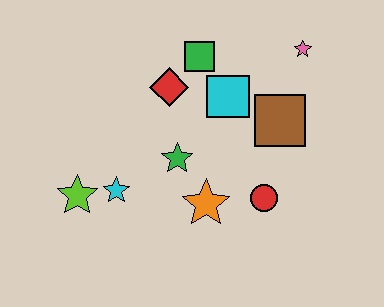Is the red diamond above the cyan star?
Yes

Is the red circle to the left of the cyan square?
No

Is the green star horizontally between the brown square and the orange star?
No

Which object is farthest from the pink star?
The lime star is farthest from the pink star.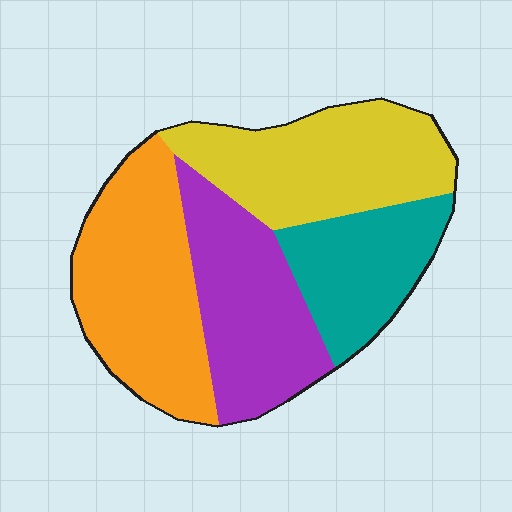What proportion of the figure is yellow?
Yellow covers around 25% of the figure.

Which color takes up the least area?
Teal, at roughly 20%.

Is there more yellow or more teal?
Yellow.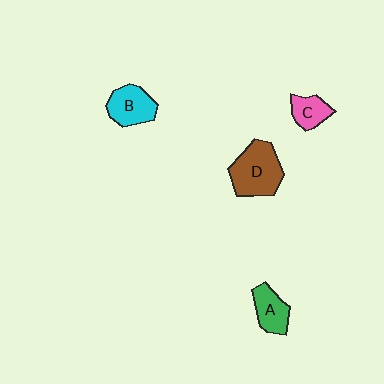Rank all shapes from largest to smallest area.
From largest to smallest: D (brown), B (cyan), A (green), C (pink).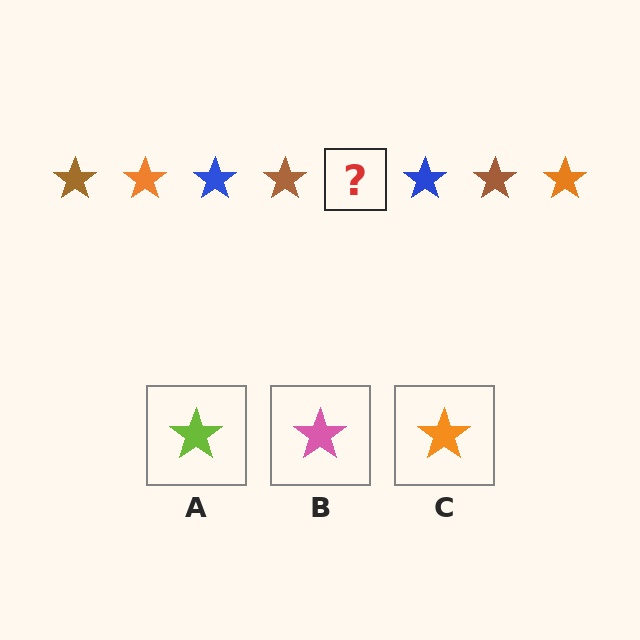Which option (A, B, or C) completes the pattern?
C.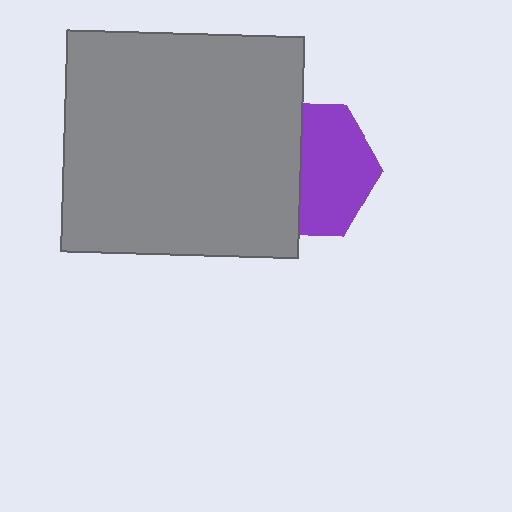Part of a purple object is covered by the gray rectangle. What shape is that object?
It is a hexagon.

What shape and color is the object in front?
The object in front is a gray rectangle.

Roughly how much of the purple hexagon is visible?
About half of it is visible (roughly 54%).